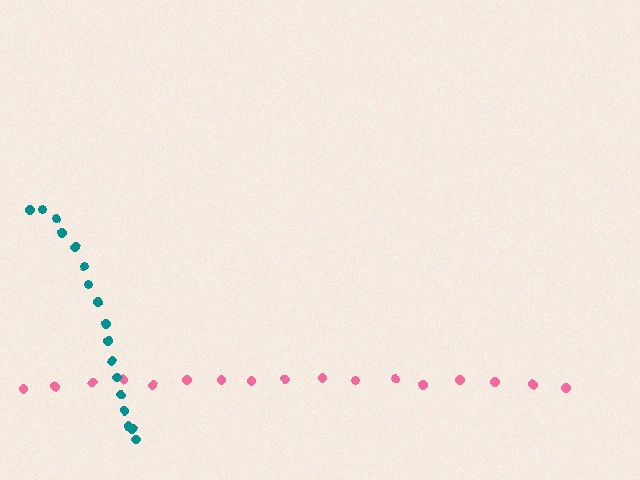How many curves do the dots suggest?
There are 2 distinct paths.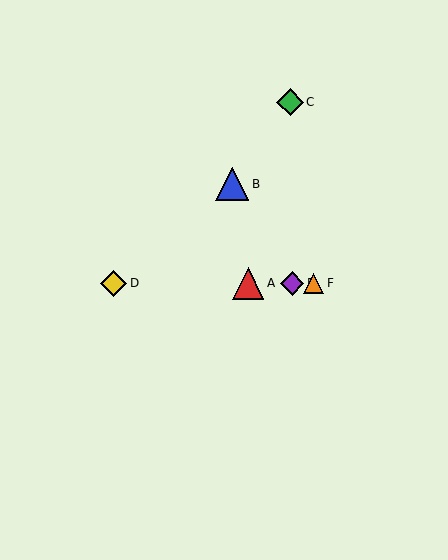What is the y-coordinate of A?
Object A is at y≈283.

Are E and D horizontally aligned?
Yes, both are at y≈283.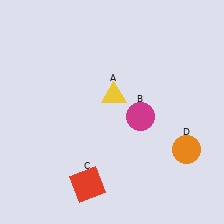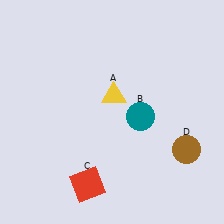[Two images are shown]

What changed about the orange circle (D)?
In Image 1, D is orange. In Image 2, it changed to brown.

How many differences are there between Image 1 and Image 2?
There are 2 differences between the two images.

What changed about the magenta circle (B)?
In Image 1, B is magenta. In Image 2, it changed to teal.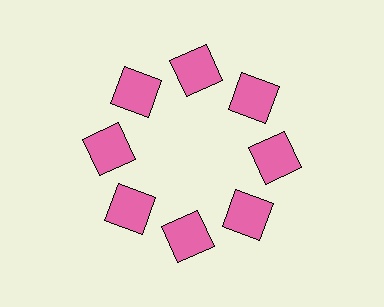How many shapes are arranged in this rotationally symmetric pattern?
There are 8 shapes, arranged in 8 groups of 1.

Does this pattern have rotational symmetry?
Yes, this pattern has 8-fold rotational symmetry. It looks the same after rotating 45 degrees around the center.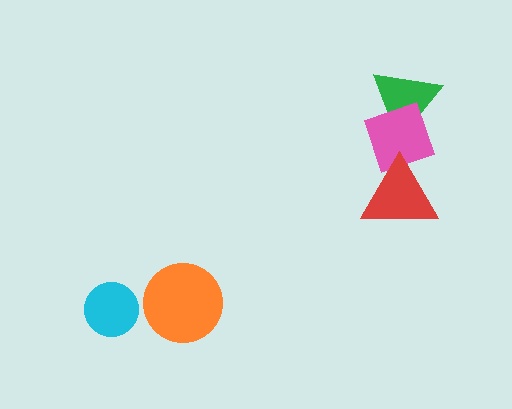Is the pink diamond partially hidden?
Yes, it is partially covered by another shape.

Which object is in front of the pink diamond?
The red triangle is in front of the pink diamond.